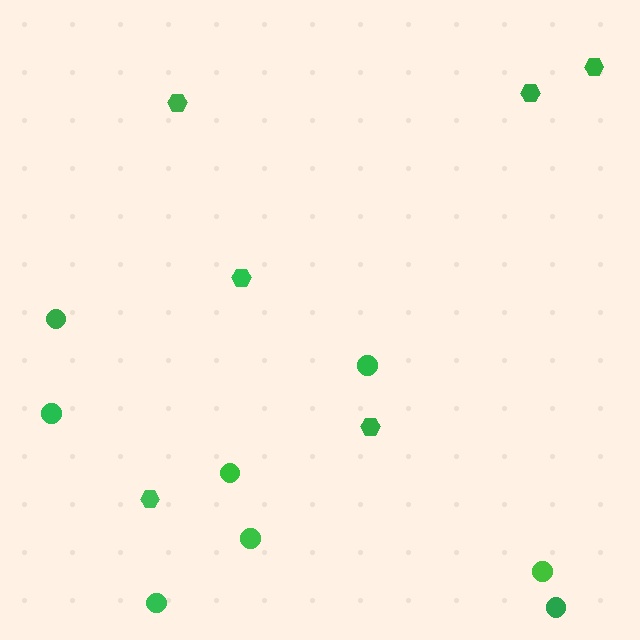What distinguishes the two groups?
There are 2 groups: one group of circles (8) and one group of hexagons (6).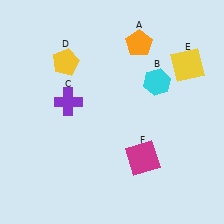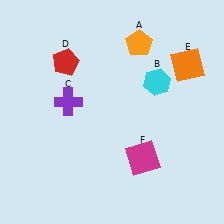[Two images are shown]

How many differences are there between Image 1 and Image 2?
There are 2 differences between the two images.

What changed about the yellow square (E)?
In Image 1, E is yellow. In Image 2, it changed to orange.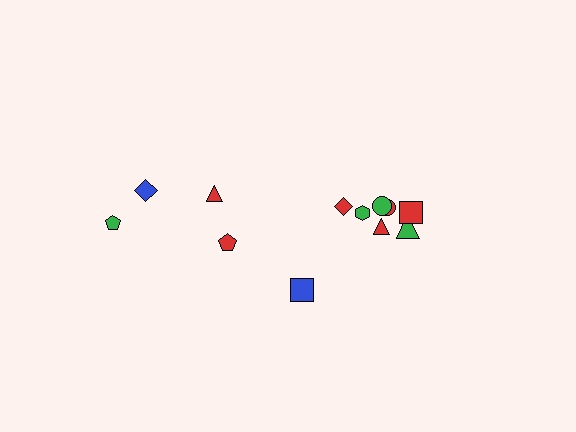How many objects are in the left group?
There are 4 objects.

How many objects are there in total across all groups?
There are 12 objects.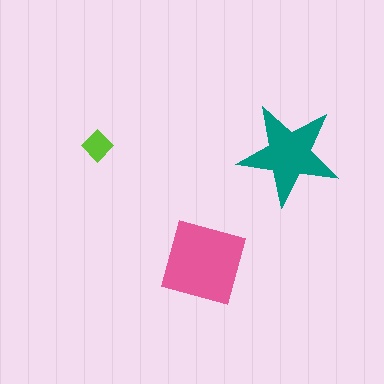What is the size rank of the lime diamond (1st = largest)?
3rd.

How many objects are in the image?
There are 3 objects in the image.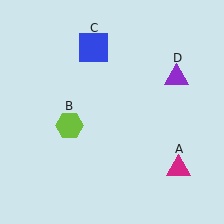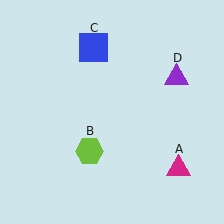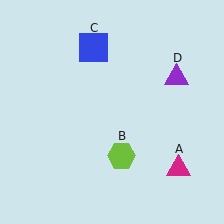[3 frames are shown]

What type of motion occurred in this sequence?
The lime hexagon (object B) rotated counterclockwise around the center of the scene.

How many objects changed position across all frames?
1 object changed position: lime hexagon (object B).